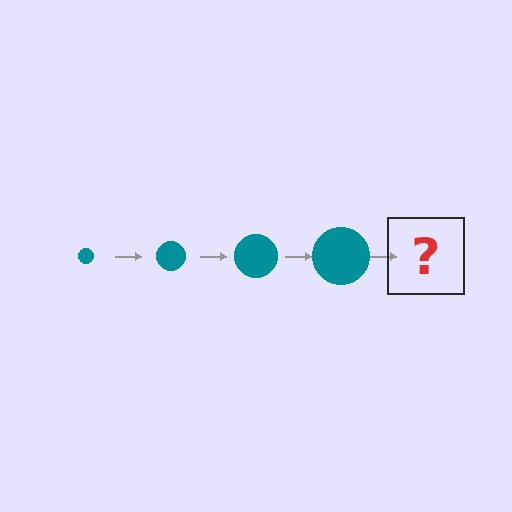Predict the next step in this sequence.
The next step is a teal circle, larger than the previous one.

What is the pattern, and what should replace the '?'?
The pattern is that the circle gets progressively larger each step. The '?' should be a teal circle, larger than the previous one.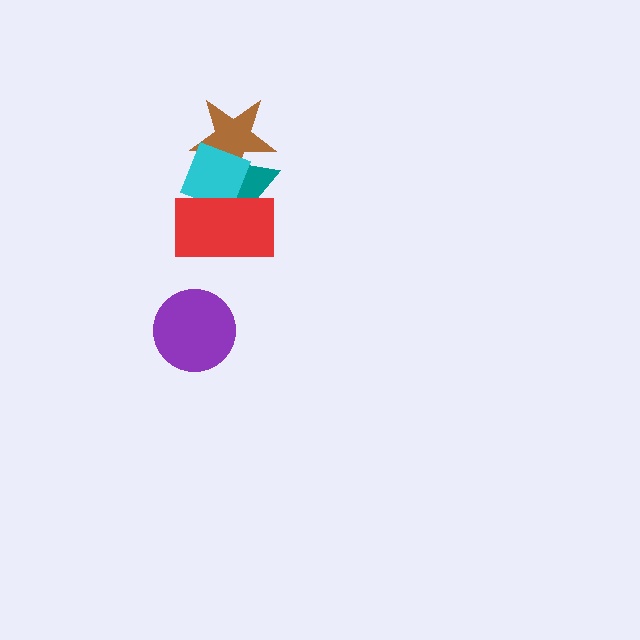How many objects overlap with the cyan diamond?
3 objects overlap with the cyan diamond.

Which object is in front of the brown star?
The cyan diamond is in front of the brown star.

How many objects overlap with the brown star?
2 objects overlap with the brown star.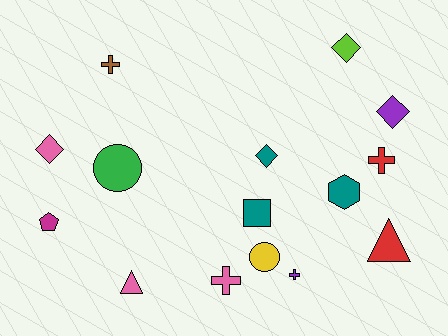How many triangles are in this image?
There are 2 triangles.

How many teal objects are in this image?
There are 3 teal objects.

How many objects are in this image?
There are 15 objects.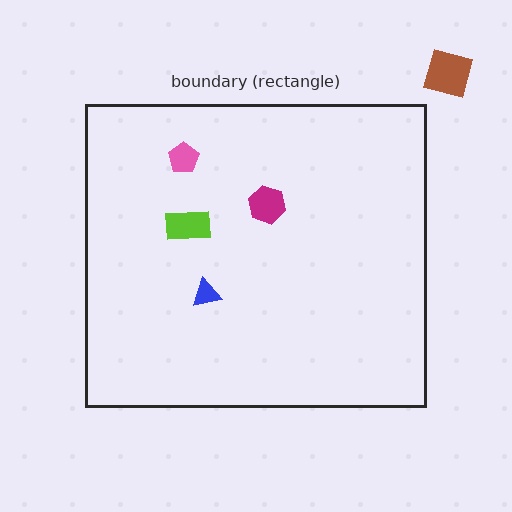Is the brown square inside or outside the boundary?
Outside.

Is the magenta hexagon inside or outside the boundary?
Inside.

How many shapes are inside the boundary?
4 inside, 1 outside.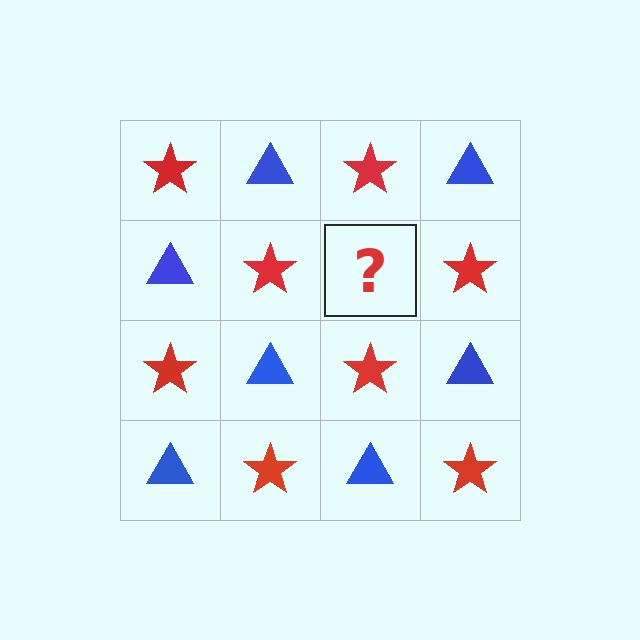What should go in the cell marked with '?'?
The missing cell should contain a blue triangle.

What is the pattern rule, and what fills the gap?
The rule is that it alternates red star and blue triangle in a checkerboard pattern. The gap should be filled with a blue triangle.